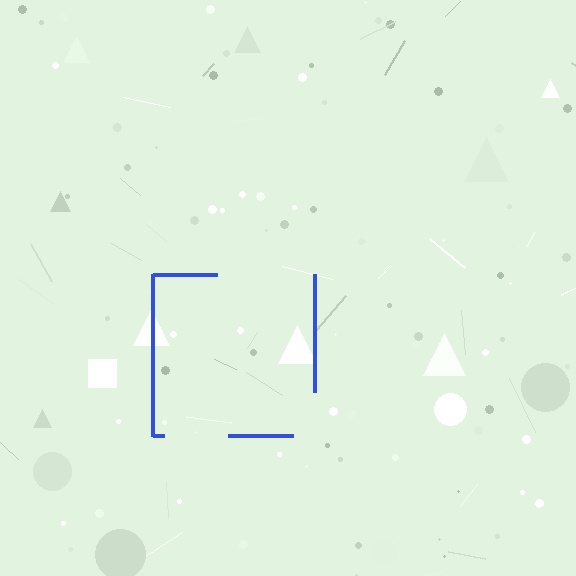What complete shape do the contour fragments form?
The contour fragments form a square.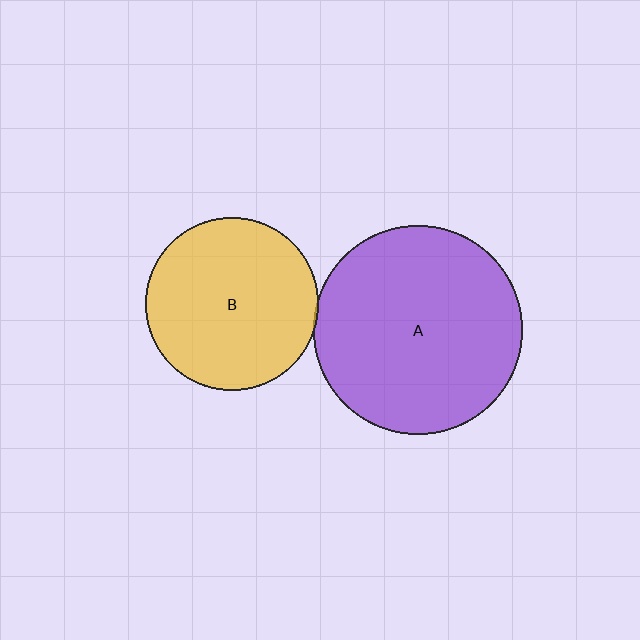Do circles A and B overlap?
Yes.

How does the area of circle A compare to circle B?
Approximately 1.5 times.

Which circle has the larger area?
Circle A (purple).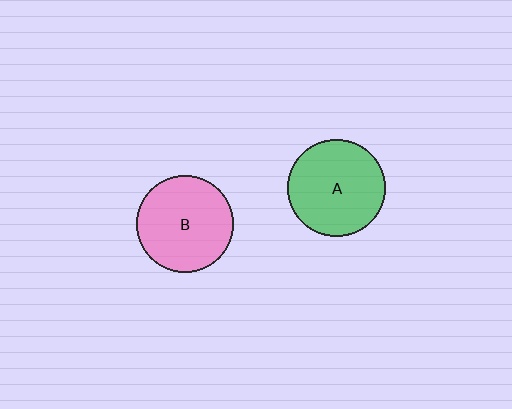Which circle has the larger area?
Circle B (pink).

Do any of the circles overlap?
No, none of the circles overlap.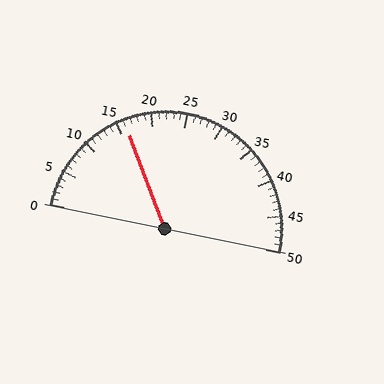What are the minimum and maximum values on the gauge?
The gauge ranges from 0 to 50.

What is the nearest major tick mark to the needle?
The nearest major tick mark is 15.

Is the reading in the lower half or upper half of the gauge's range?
The reading is in the lower half of the range (0 to 50).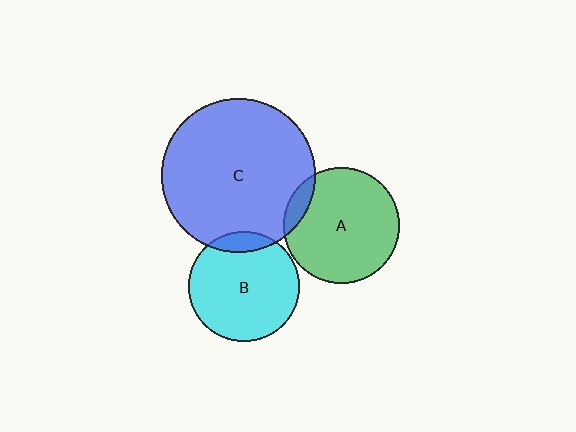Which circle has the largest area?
Circle C (blue).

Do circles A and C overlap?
Yes.